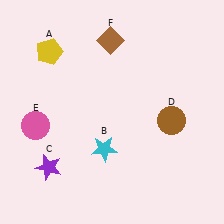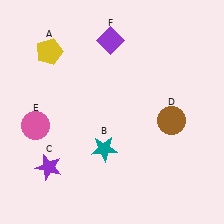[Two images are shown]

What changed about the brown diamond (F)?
In Image 1, F is brown. In Image 2, it changed to purple.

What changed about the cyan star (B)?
In Image 1, B is cyan. In Image 2, it changed to teal.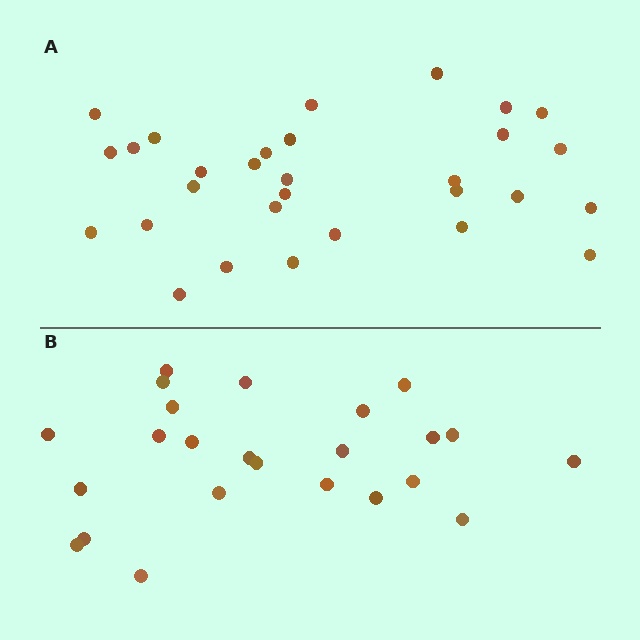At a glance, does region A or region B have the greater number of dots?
Region A (the top region) has more dots.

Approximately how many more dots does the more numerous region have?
Region A has about 6 more dots than region B.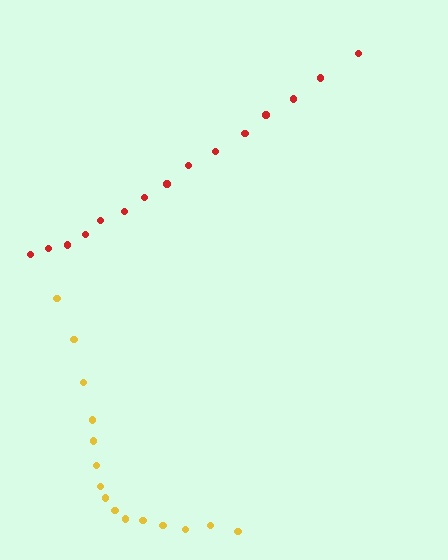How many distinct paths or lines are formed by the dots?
There are 2 distinct paths.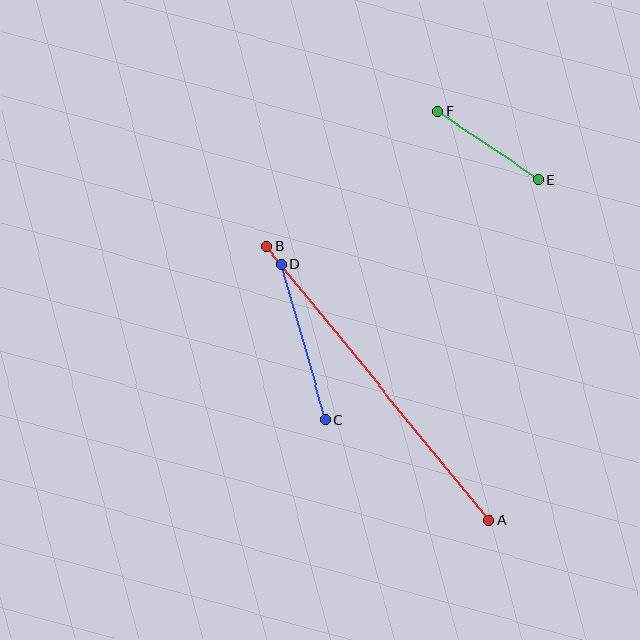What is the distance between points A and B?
The distance is approximately 354 pixels.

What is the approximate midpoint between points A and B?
The midpoint is at approximately (378, 383) pixels.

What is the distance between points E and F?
The distance is approximately 122 pixels.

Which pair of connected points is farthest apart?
Points A and B are farthest apart.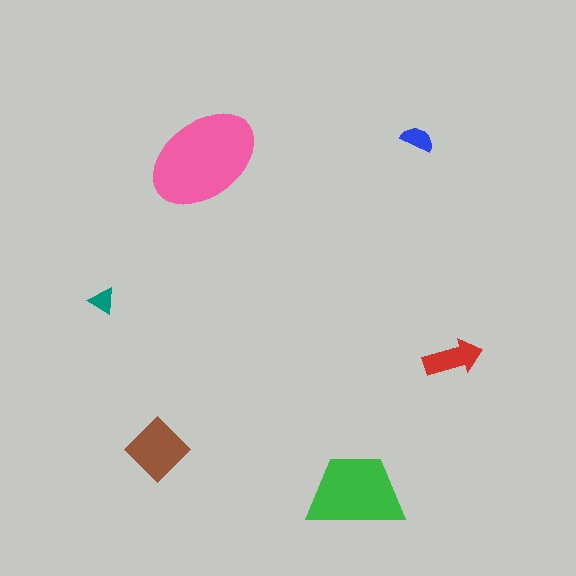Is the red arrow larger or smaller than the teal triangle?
Larger.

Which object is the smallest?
The teal triangle.